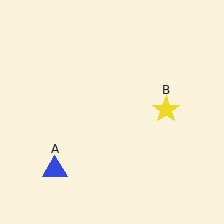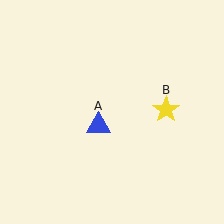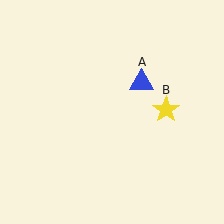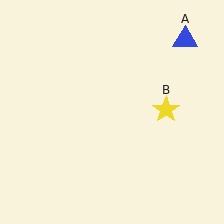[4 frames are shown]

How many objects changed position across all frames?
1 object changed position: blue triangle (object A).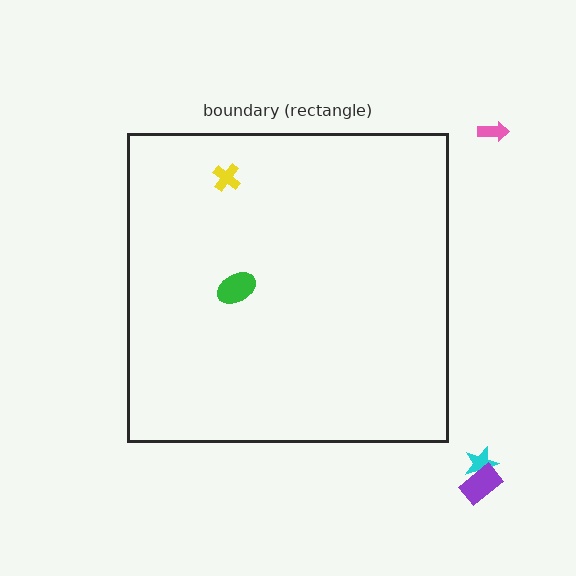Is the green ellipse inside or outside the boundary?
Inside.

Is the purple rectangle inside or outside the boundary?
Outside.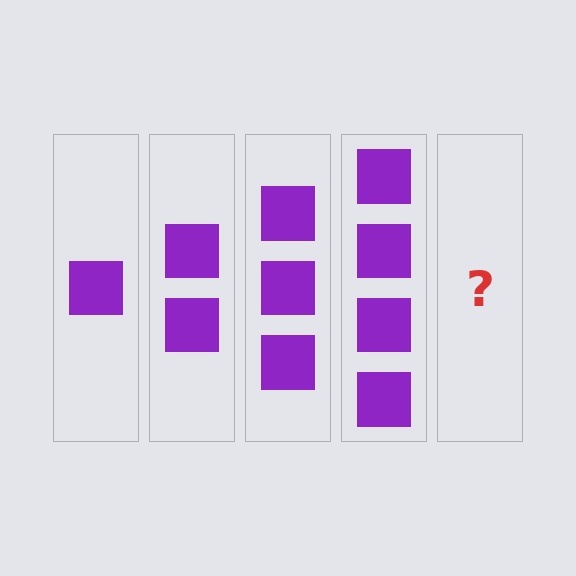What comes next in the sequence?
The next element should be 5 squares.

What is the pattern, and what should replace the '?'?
The pattern is that each step adds one more square. The '?' should be 5 squares.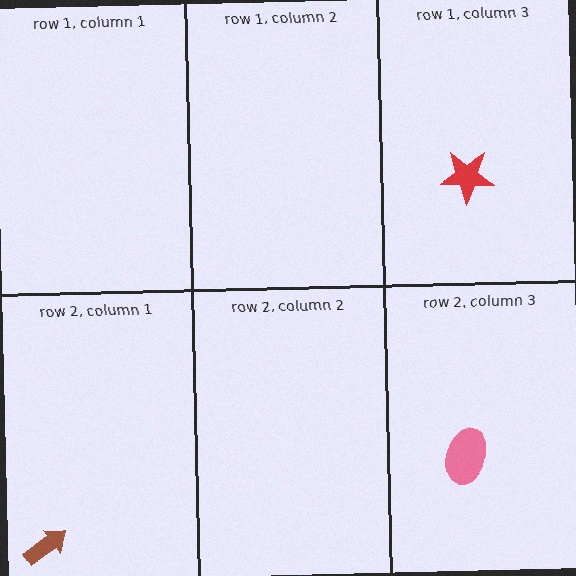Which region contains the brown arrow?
The row 2, column 1 region.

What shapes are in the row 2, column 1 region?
The brown arrow.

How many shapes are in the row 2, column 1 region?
1.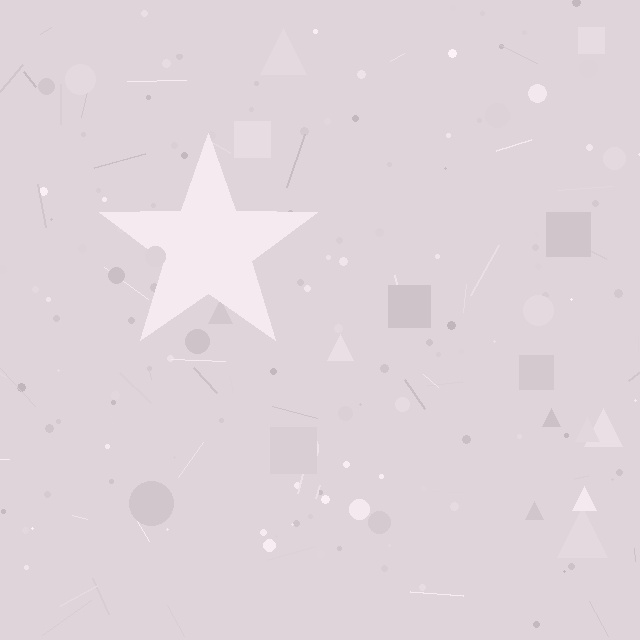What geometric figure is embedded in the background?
A star is embedded in the background.